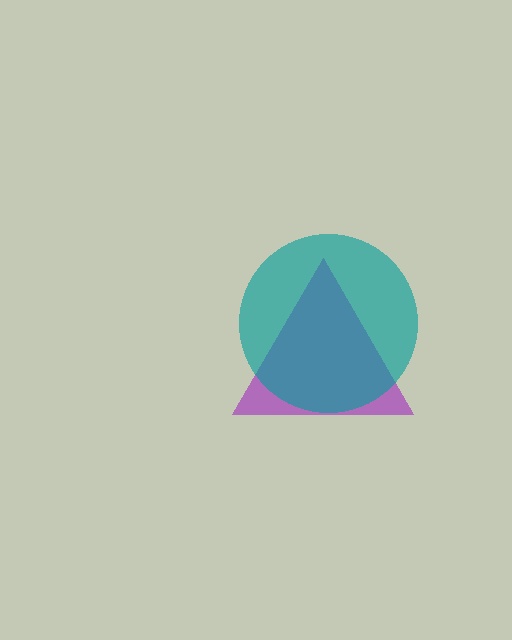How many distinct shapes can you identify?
There are 2 distinct shapes: a purple triangle, a teal circle.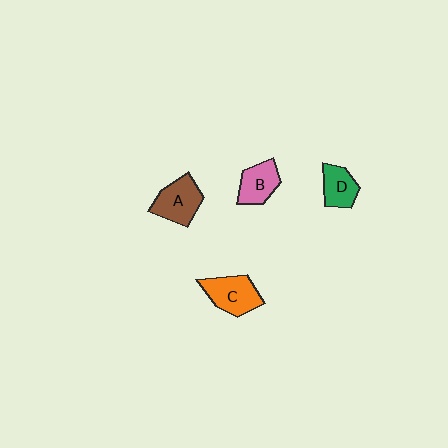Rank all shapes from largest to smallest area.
From largest to smallest: C (orange), A (brown), B (pink), D (green).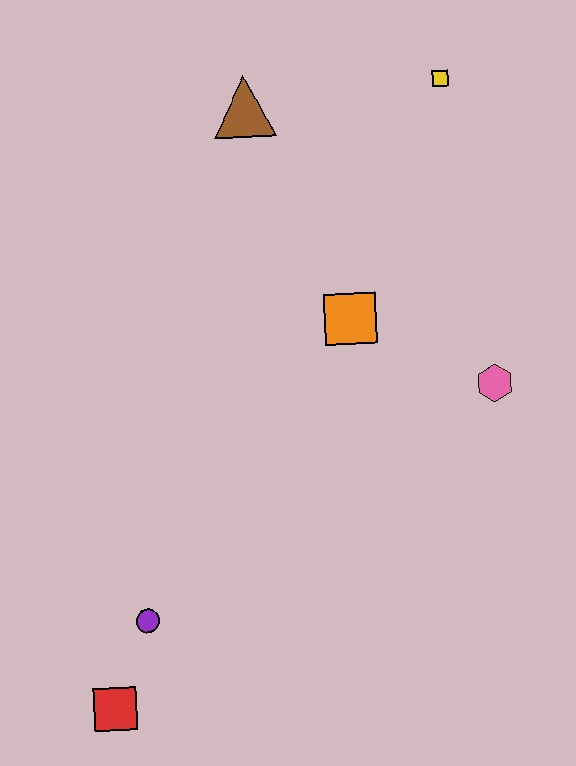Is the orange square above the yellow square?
No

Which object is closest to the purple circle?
The red square is closest to the purple circle.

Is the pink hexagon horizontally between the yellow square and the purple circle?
No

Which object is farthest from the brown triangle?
The red square is farthest from the brown triangle.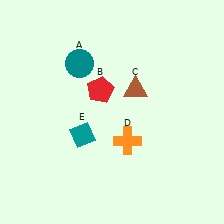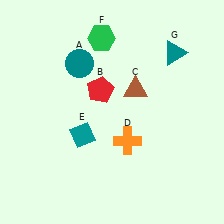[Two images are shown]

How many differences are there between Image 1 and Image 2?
There are 2 differences between the two images.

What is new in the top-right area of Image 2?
A teal triangle (G) was added in the top-right area of Image 2.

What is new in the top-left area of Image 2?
A green hexagon (F) was added in the top-left area of Image 2.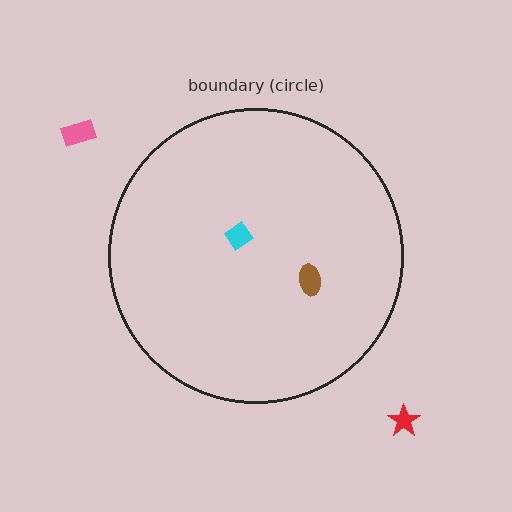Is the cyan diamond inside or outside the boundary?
Inside.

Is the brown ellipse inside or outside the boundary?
Inside.